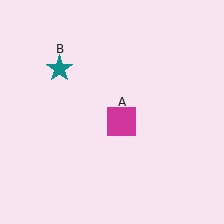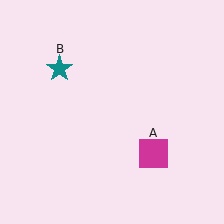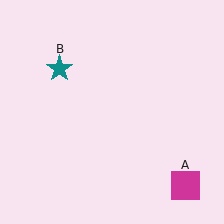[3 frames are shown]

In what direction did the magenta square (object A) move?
The magenta square (object A) moved down and to the right.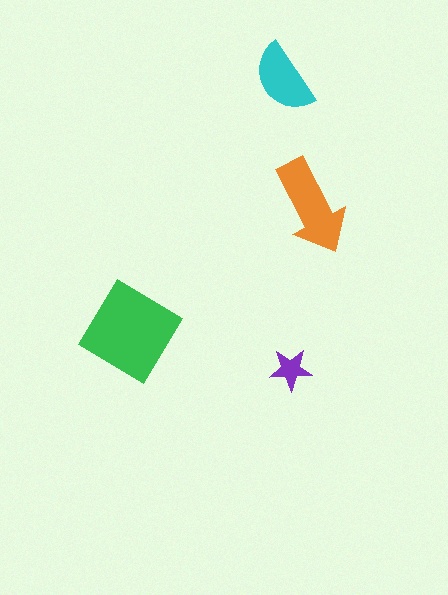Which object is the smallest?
The purple star.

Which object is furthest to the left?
The green diamond is leftmost.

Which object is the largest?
The green diamond.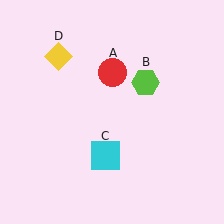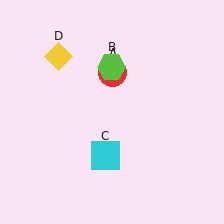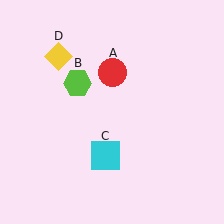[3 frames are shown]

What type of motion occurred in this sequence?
The lime hexagon (object B) rotated counterclockwise around the center of the scene.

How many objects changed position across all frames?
1 object changed position: lime hexagon (object B).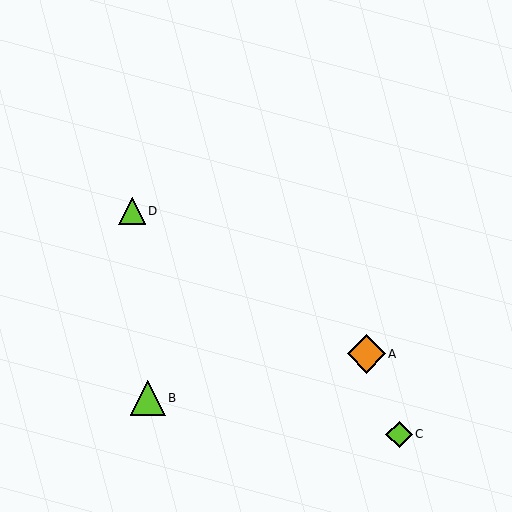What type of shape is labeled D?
Shape D is a lime triangle.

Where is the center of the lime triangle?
The center of the lime triangle is at (132, 211).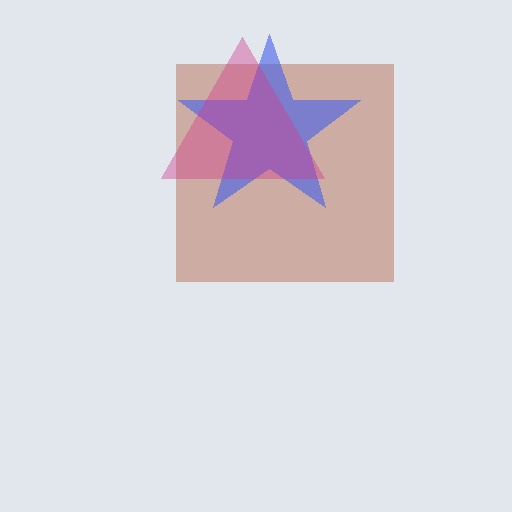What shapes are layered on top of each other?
The layered shapes are: a brown square, a blue star, a magenta triangle.